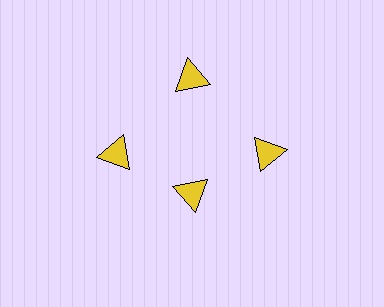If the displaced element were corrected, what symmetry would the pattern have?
It would have 4-fold rotational symmetry — the pattern would map onto itself every 90 degrees.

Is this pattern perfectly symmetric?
No. The 4 yellow triangles are arranged in a ring, but one element near the 6 o'clock position is pulled inward toward the center, breaking the 4-fold rotational symmetry.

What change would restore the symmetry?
The symmetry would be restored by moving it outward, back onto the ring so that all 4 triangles sit at equal angles and equal distance from the center.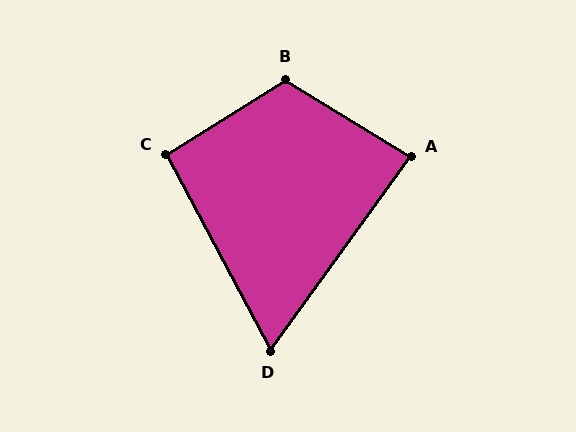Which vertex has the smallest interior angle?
D, at approximately 64 degrees.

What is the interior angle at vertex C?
Approximately 94 degrees (approximately right).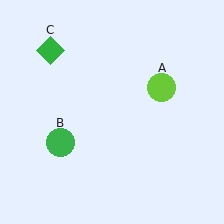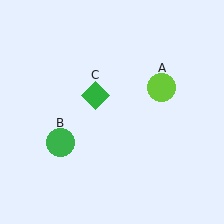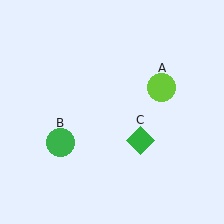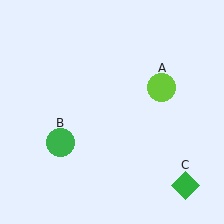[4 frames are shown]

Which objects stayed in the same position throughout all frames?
Lime circle (object A) and green circle (object B) remained stationary.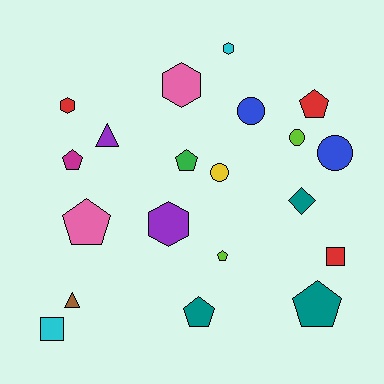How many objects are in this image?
There are 20 objects.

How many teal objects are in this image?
There are 3 teal objects.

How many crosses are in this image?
There are no crosses.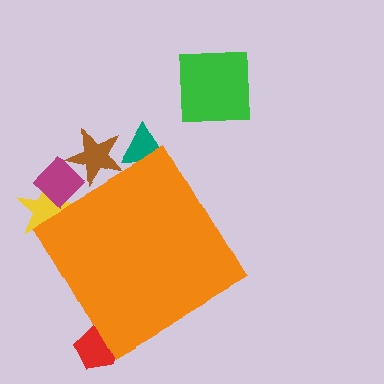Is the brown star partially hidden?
Yes, the brown star is partially hidden behind the orange diamond.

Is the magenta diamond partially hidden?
Yes, the magenta diamond is partially hidden behind the orange diamond.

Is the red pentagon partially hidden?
Yes, the red pentagon is partially hidden behind the orange diamond.